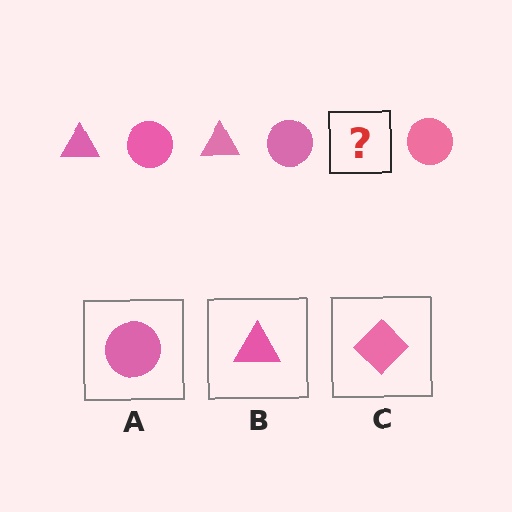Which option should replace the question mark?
Option B.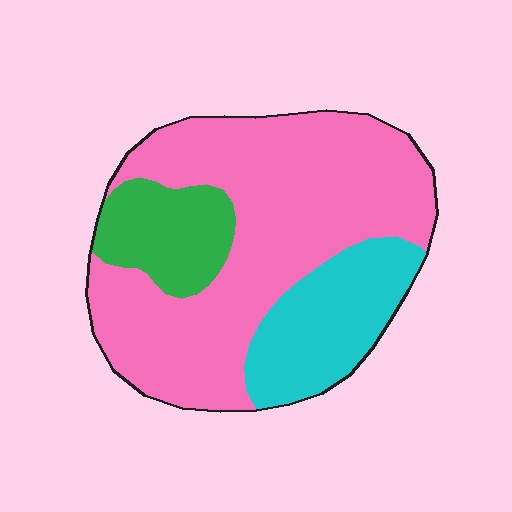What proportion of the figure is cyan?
Cyan covers 21% of the figure.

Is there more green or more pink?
Pink.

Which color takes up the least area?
Green, at roughly 15%.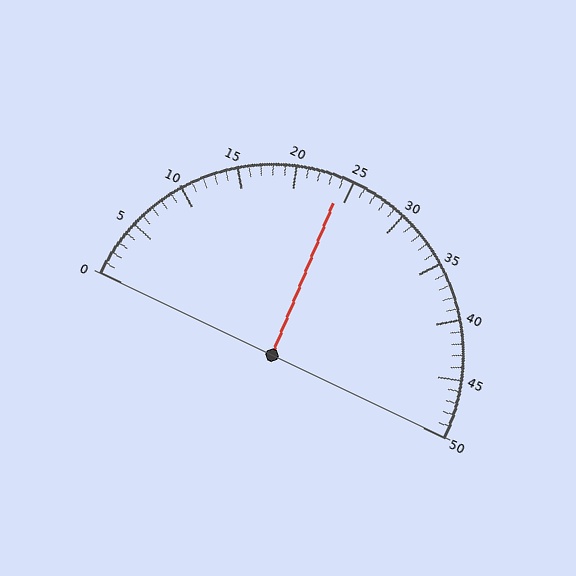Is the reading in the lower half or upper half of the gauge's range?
The reading is in the lower half of the range (0 to 50).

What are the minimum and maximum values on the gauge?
The gauge ranges from 0 to 50.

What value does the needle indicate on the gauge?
The needle indicates approximately 24.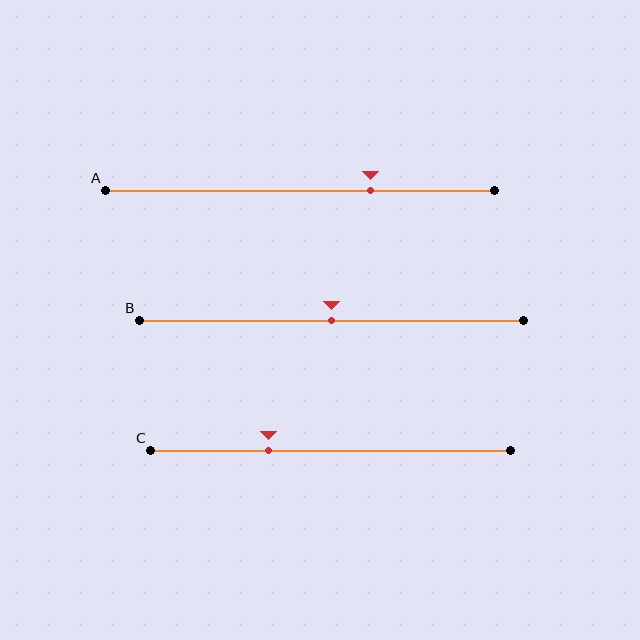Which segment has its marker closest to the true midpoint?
Segment B has its marker closest to the true midpoint.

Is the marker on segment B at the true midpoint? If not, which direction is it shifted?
Yes, the marker on segment B is at the true midpoint.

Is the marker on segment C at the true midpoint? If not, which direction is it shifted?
No, the marker on segment C is shifted to the left by about 17% of the segment length.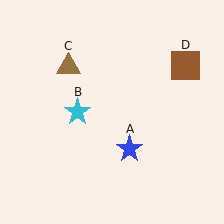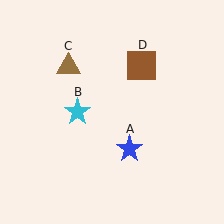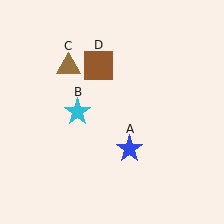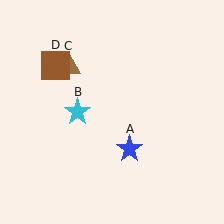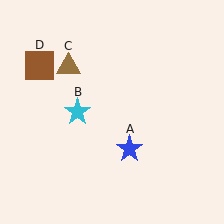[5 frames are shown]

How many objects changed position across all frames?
1 object changed position: brown square (object D).